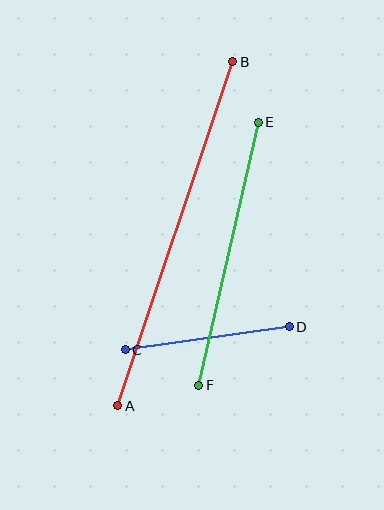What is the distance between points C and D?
The distance is approximately 166 pixels.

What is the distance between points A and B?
The distance is approximately 362 pixels.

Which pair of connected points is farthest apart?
Points A and B are farthest apart.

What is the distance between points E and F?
The distance is approximately 269 pixels.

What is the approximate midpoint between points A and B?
The midpoint is at approximately (175, 234) pixels.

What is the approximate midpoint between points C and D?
The midpoint is at approximately (207, 338) pixels.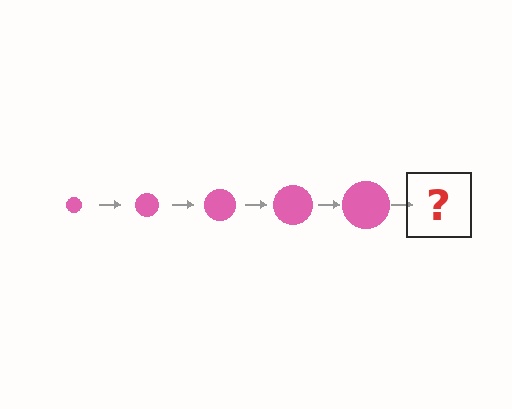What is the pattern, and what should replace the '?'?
The pattern is that the circle gets progressively larger each step. The '?' should be a pink circle, larger than the previous one.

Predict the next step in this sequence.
The next step is a pink circle, larger than the previous one.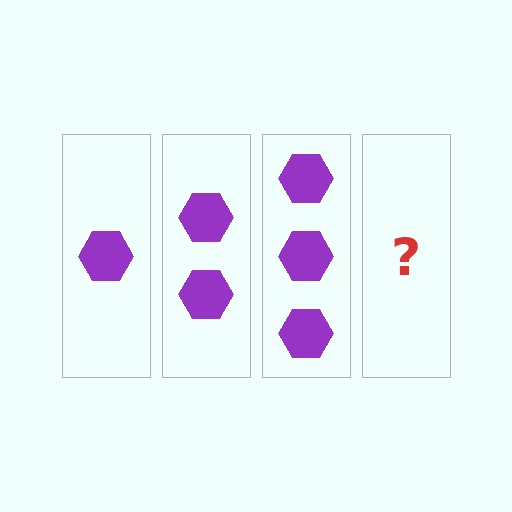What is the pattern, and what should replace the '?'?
The pattern is that each step adds one more hexagon. The '?' should be 4 hexagons.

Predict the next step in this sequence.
The next step is 4 hexagons.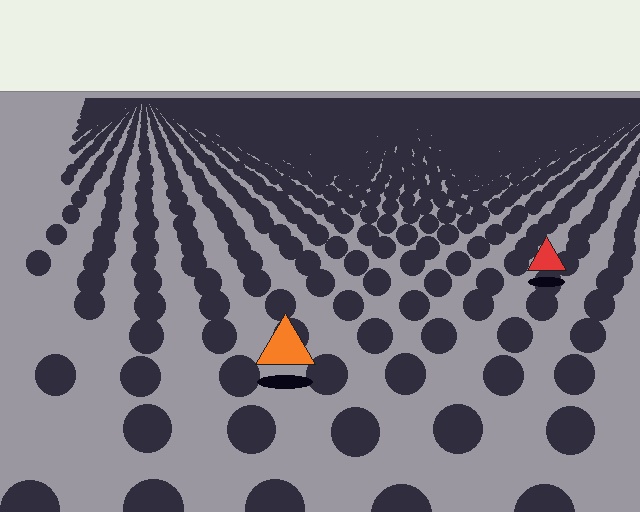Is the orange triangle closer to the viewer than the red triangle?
Yes. The orange triangle is closer — you can tell from the texture gradient: the ground texture is coarser near it.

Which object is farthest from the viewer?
The red triangle is farthest from the viewer. It appears smaller and the ground texture around it is denser.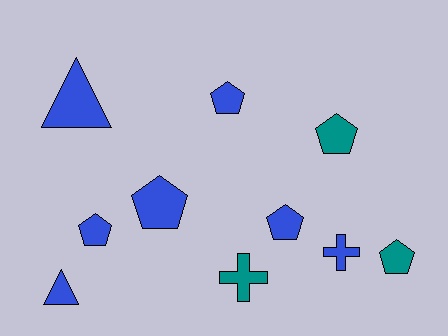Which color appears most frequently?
Blue, with 7 objects.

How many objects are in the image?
There are 10 objects.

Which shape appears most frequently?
Pentagon, with 6 objects.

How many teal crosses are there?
There is 1 teal cross.